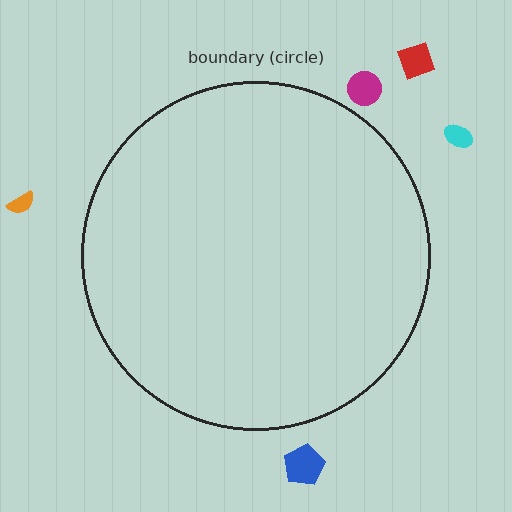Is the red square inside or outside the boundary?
Outside.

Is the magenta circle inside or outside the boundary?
Outside.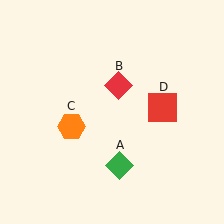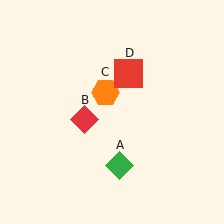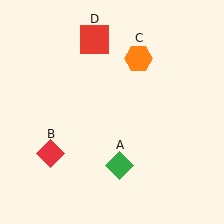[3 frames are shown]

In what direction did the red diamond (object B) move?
The red diamond (object B) moved down and to the left.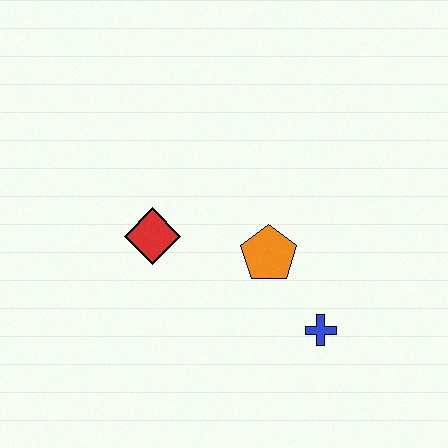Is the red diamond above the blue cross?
Yes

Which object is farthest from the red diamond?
The blue cross is farthest from the red diamond.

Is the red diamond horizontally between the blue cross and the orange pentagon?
No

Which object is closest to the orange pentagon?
The blue cross is closest to the orange pentagon.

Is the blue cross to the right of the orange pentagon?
Yes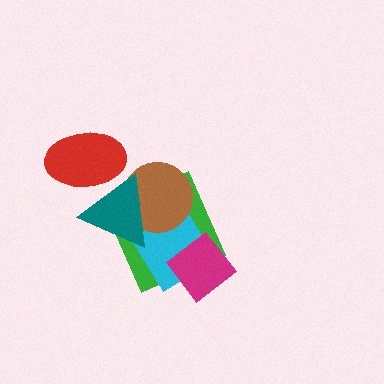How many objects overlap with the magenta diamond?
2 objects overlap with the magenta diamond.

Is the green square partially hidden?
Yes, it is partially covered by another shape.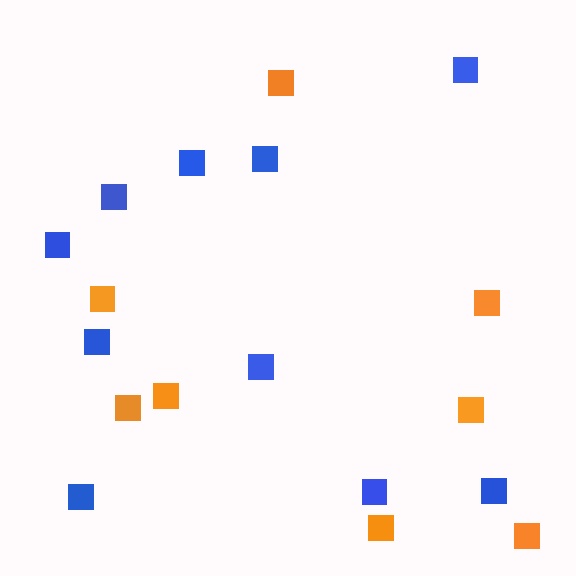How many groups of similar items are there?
There are 2 groups: one group of blue squares (10) and one group of orange squares (8).